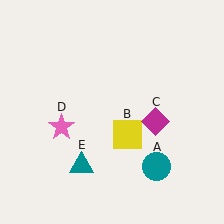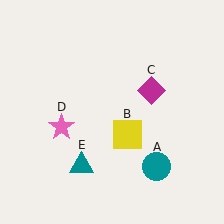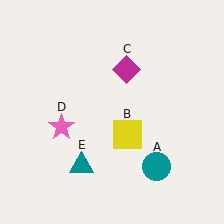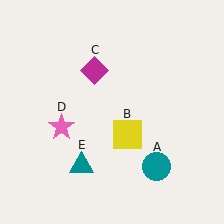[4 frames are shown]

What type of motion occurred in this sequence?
The magenta diamond (object C) rotated counterclockwise around the center of the scene.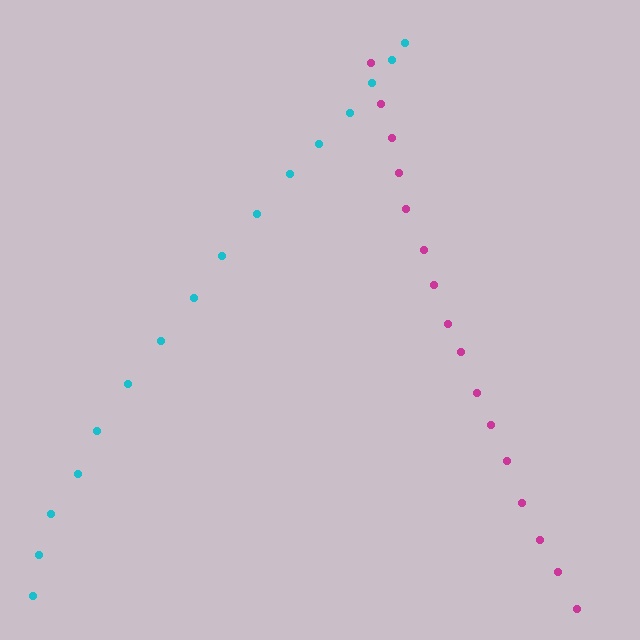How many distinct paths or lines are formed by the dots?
There are 2 distinct paths.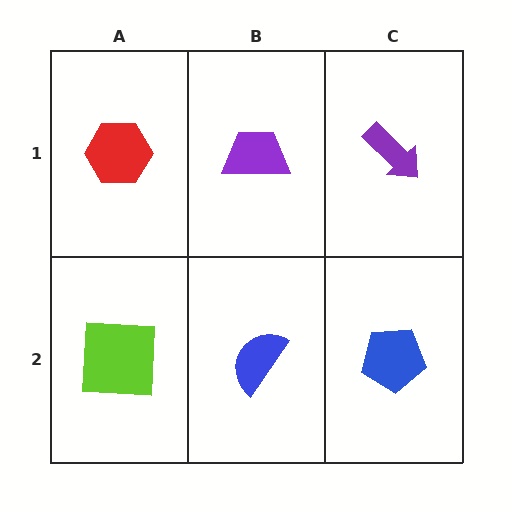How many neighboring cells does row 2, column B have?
3.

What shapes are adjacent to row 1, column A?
A lime square (row 2, column A), a purple trapezoid (row 1, column B).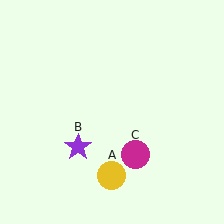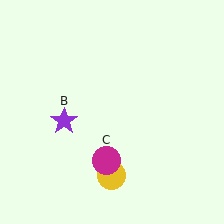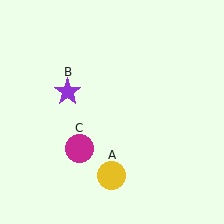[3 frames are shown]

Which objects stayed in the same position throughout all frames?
Yellow circle (object A) remained stationary.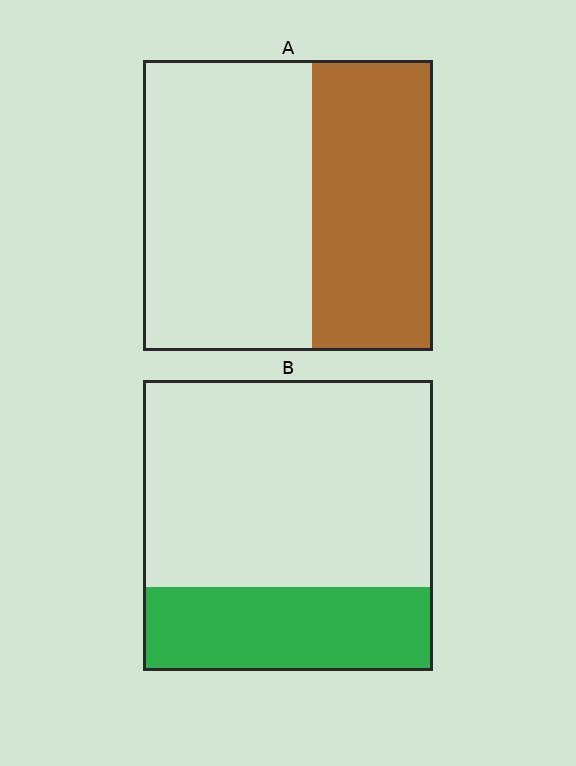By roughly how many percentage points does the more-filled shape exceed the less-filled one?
By roughly 15 percentage points (A over B).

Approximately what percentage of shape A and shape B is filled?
A is approximately 40% and B is approximately 30%.